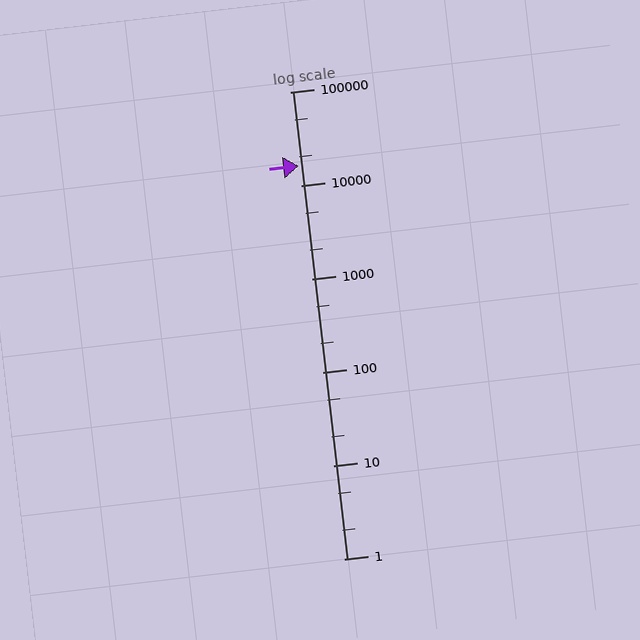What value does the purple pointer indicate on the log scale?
The pointer indicates approximately 16000.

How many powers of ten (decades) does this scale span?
The scale spans 5 decades, from 1 to 100000.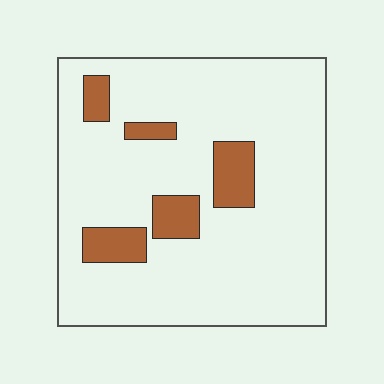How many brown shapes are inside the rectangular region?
5.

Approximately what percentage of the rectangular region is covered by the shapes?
Approximately 15%.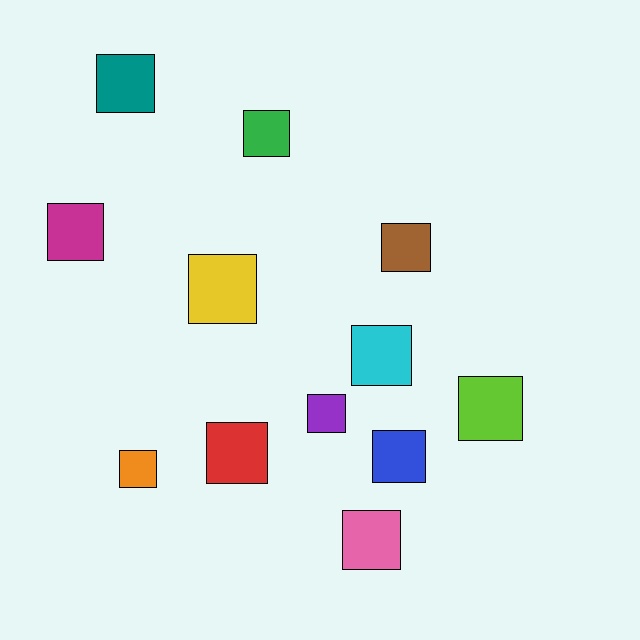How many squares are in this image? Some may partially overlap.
There are 12 squares.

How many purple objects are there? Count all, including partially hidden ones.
There is 1 purple object.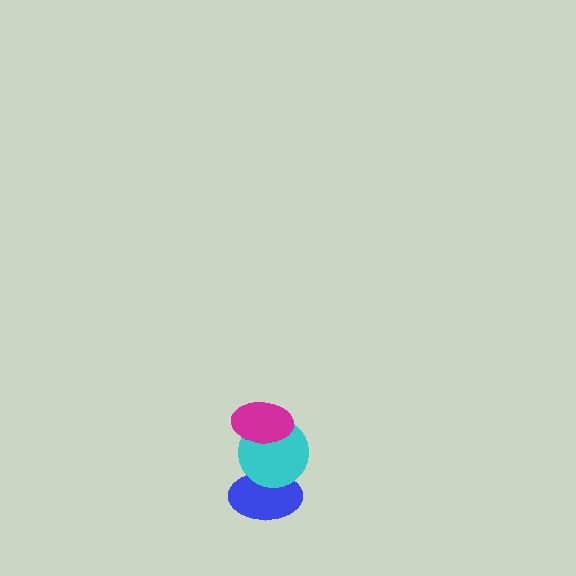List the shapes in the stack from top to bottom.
From top to bottom: the magenta ellipse, the cyan circle, the blue ellipse.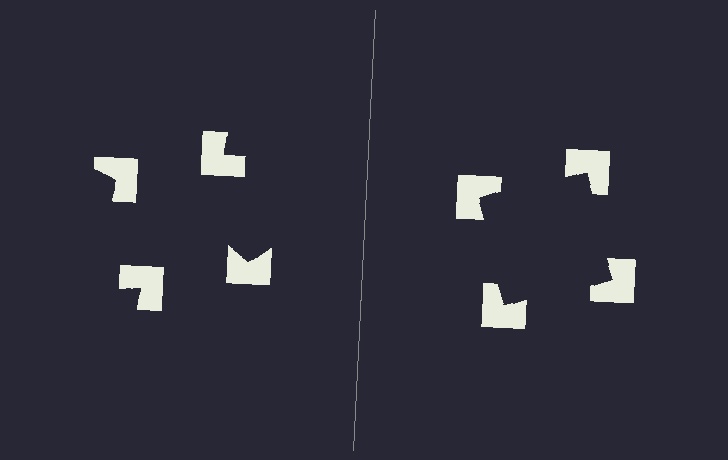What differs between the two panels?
The notched squares are positioned identically on both sides; only the wedge orientations differ. On the right they align to a square; on the left they are misaligned.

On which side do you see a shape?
An illusory square appears on the right side. On the left side the wedge cuts are rotated, so no coherent shape forms.